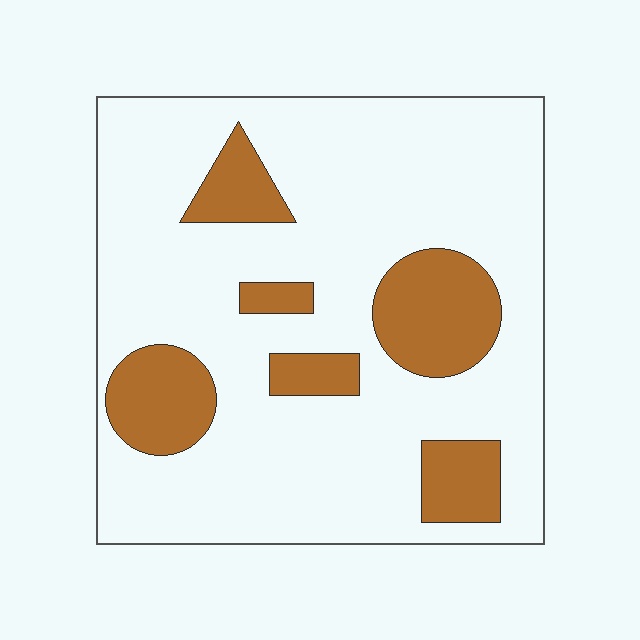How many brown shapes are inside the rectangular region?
6.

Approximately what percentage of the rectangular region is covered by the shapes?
Approximately 20%.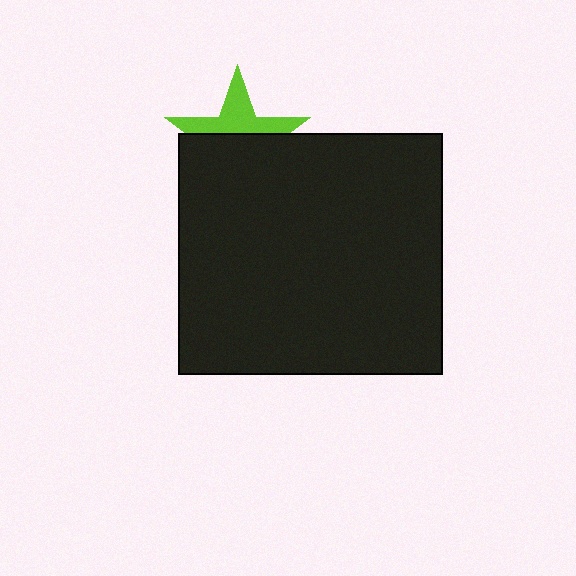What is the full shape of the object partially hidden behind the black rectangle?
The partially hidden object is a lime star.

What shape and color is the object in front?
The object in front is a black rectangle.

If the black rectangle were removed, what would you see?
You would see the complete lime star.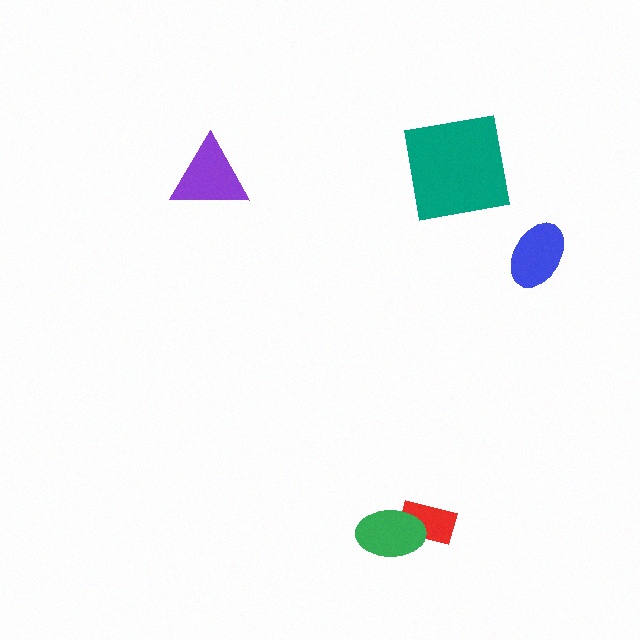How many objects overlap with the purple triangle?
0 objects overlap with the purple triangle.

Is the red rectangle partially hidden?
Yes, it is partially covered by another shape.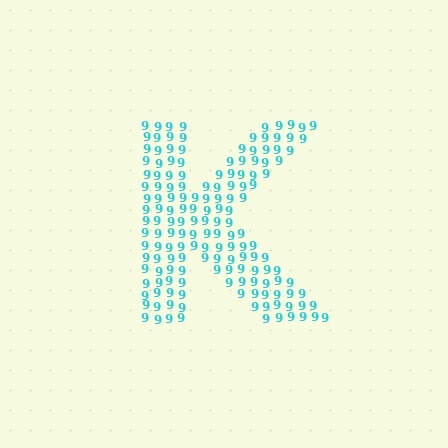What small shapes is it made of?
It is made of small digit 9's.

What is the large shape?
The large shape is the letter K.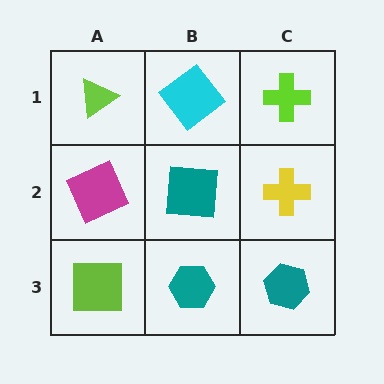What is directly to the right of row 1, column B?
A lime cross.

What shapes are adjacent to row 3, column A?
A magenta square (row 2, column A), a teal hexagon (row 3, column B).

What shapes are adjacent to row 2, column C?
A lime cross (row 1, column C), a teal hexagon (row 3, column C), a teal square (row 2, column B).